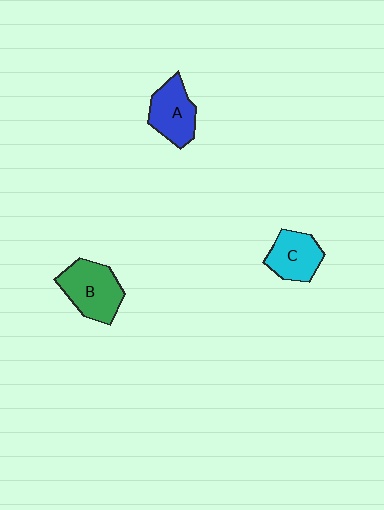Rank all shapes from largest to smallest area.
From largest to smallest: B (green), A (blue), C (cyan).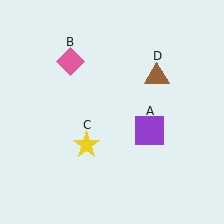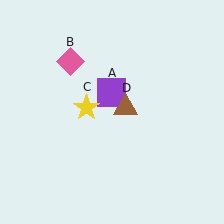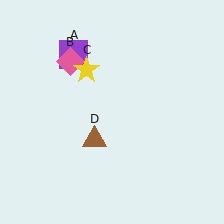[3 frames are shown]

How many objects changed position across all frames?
3 objects changed position: purple square (object A), yellow star (object C), brown triangle (object D).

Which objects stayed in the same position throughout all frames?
Pink diamond (object B) remained stationary.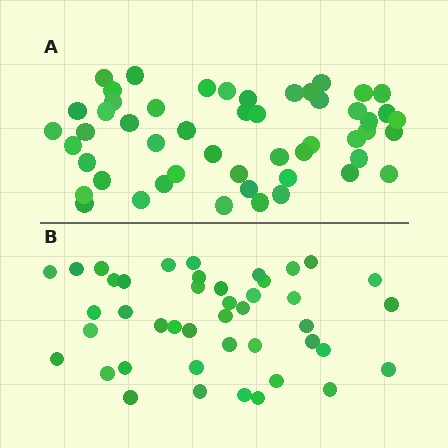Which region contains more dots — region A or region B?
Region A (the top region) has more dots.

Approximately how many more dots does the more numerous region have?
Region A has roughly 8 or so more dots than region B.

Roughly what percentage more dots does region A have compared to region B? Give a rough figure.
About 20% more.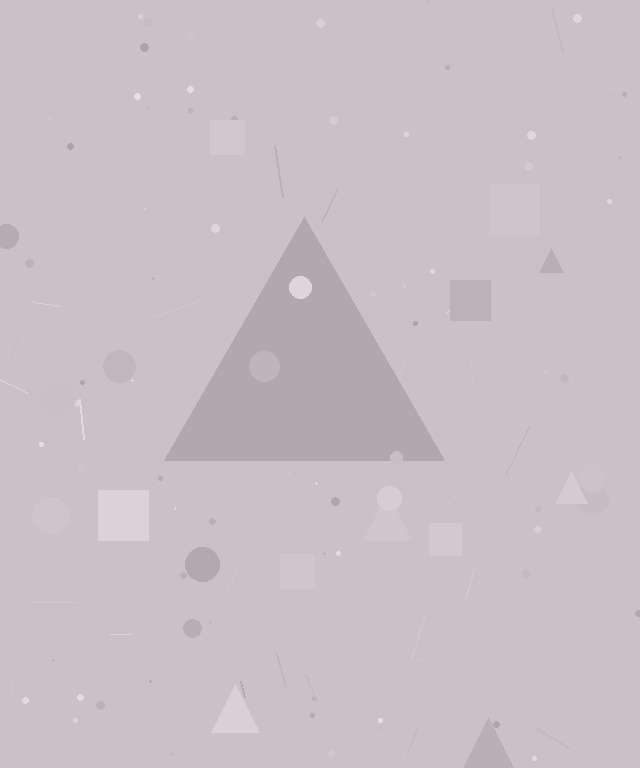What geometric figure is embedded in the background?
A triangle is embedded in the background.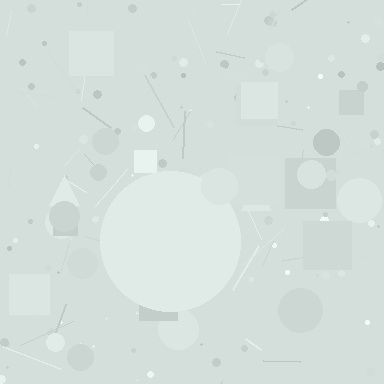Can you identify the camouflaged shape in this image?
The camouflaged shape is a circle.